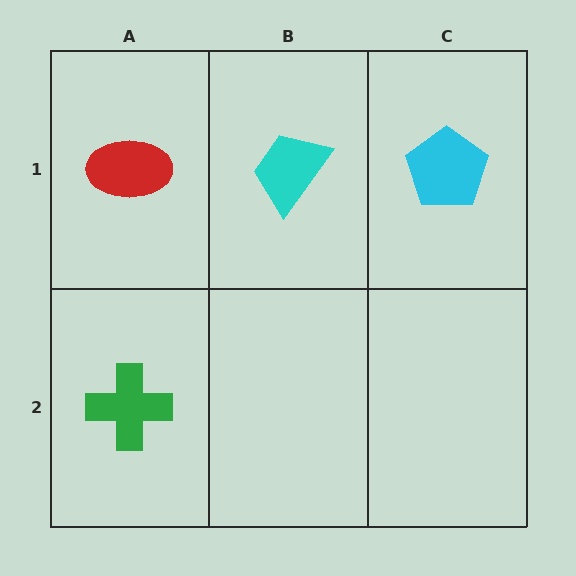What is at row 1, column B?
A cyan trapezoid.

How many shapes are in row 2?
1 shape.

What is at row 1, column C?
A cyan pentagon.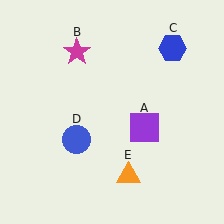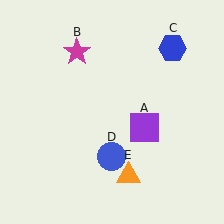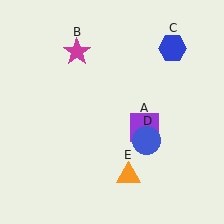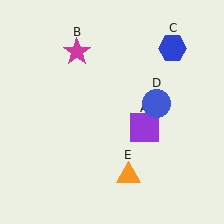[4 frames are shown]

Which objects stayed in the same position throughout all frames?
Purple square (object A) and magenta star (object B) and blue hexagon (object C) and orange triangle (object E) remained stationary.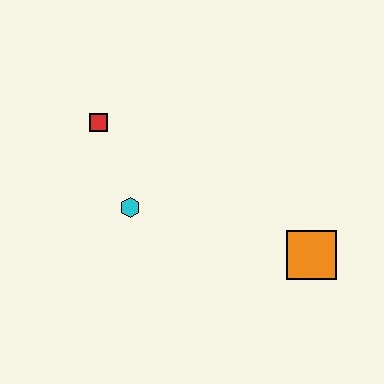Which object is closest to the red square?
The cyan hexagon is closest to the red square.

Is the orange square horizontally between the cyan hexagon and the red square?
No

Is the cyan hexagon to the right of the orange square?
No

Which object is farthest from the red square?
The orange square is farthest from the red square.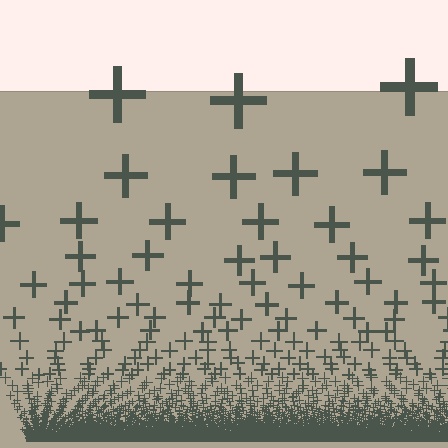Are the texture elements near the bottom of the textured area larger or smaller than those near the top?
Smaller. The gradient is inverted — elements near the bottom are smaller and denser.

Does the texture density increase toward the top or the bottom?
Density increases toward the bottom.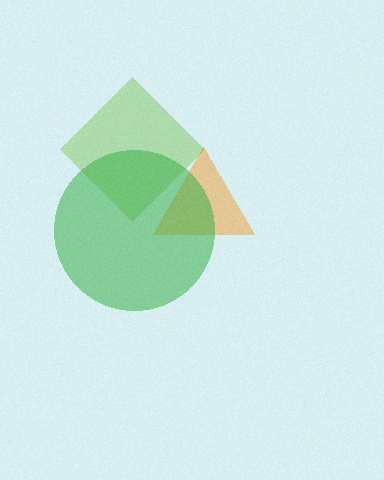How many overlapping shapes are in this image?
There are 3 overlapping shapes in the image.